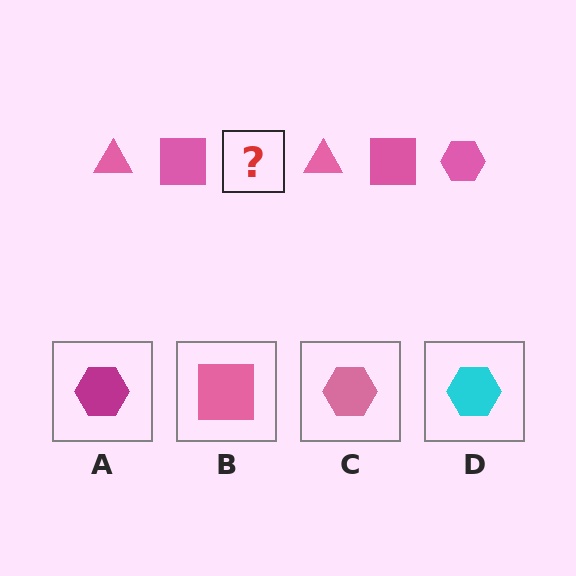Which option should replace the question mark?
Option C.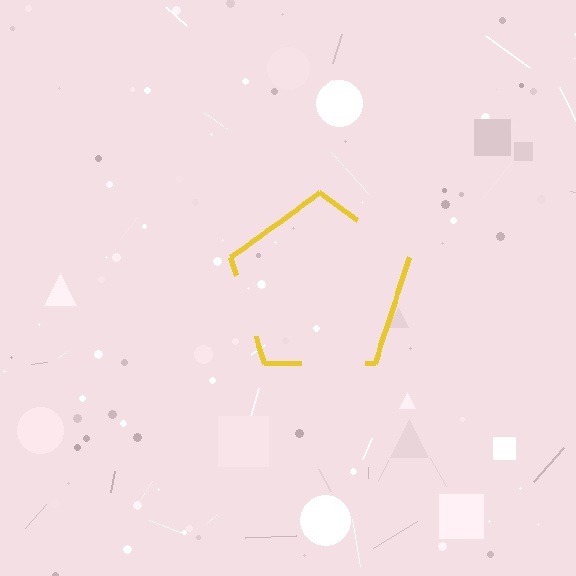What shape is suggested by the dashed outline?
The dashed outline suggests a pentagon.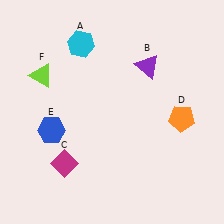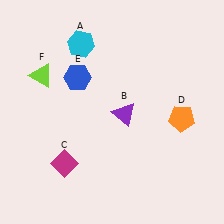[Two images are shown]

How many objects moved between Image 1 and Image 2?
2 objects moved between the two images.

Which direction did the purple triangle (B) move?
The purple triangle (B) moved down.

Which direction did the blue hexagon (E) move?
The blue hexagon (E) moved up.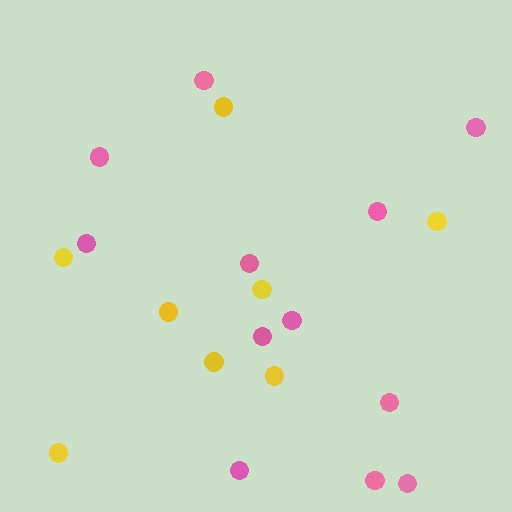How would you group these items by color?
There are 2 groups: one group of pink circles (12) and one group of yellow circles (8).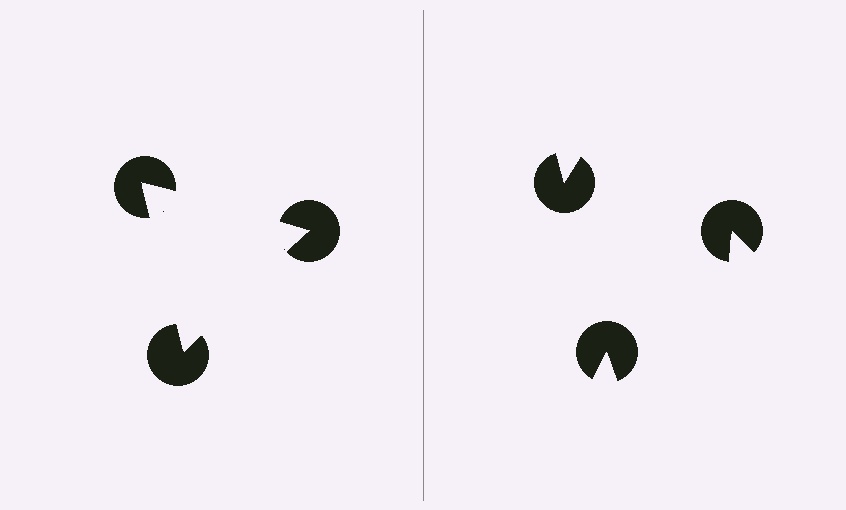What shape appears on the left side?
An illusory triangle.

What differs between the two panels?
The pac-man discs are positioned identically on both sides; only the wedge orientations differ. On the left they align to a triangle; on the right they are misaligned.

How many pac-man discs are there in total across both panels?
6 — 3 on each side.